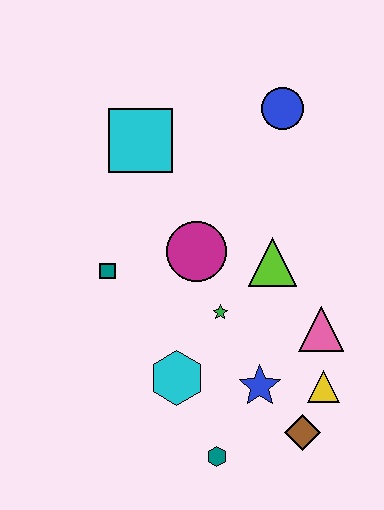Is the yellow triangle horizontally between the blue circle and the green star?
No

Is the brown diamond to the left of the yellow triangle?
Yes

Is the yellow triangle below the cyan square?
Yes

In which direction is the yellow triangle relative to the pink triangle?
The yellow triangle is below the pink triangle.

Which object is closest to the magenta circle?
The green star is closest to the magenta circle.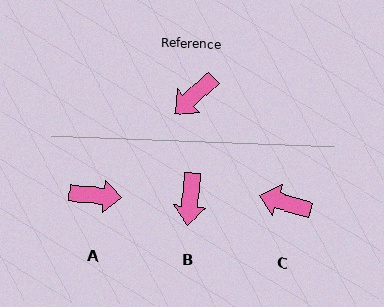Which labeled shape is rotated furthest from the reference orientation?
A, about 132 degrees away.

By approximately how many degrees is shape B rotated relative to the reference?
Approximately 41 degrees counter-clockwise.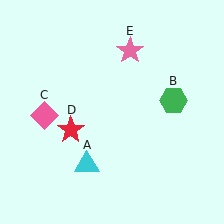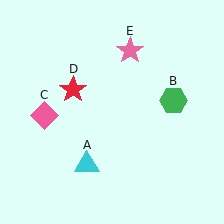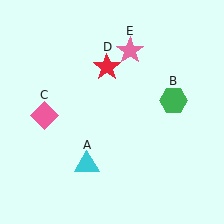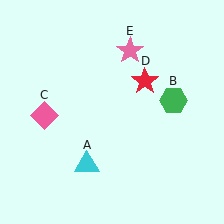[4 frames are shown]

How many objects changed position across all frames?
1 object changed position: red star (object D).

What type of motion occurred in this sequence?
The red star (object D) rotated clockwise around the center of the scene.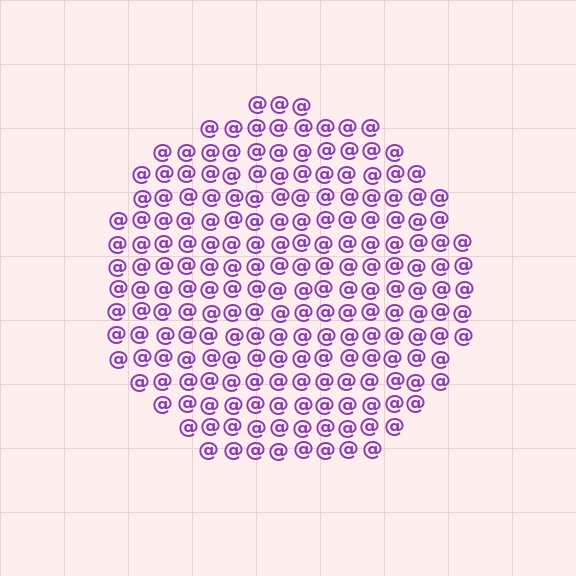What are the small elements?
The small elements are at signs.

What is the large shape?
The large shape is a circle.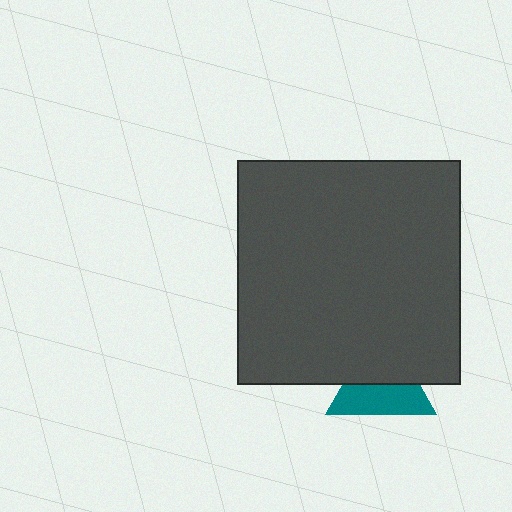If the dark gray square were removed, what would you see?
You would see the complete teal triangle.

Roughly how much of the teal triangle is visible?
About half of it is visible (roughly 51%).